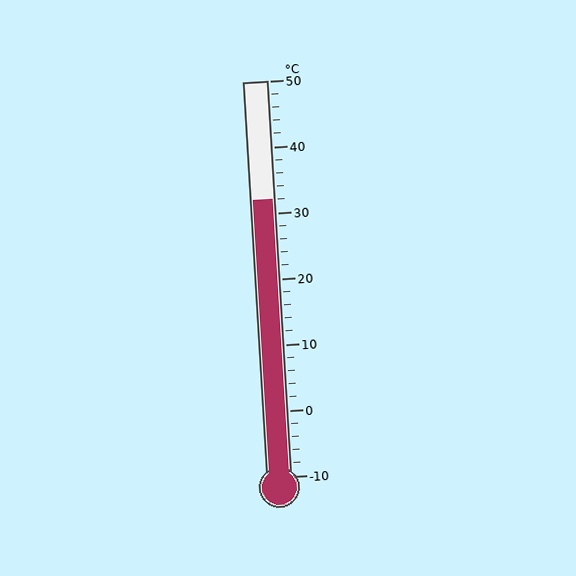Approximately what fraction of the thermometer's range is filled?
The thermometer is filled to approximately 70% of its range.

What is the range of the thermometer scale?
The thermometer scale ranges from -10°C to 50°C.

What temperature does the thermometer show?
The thermometer shows approximately 32°C.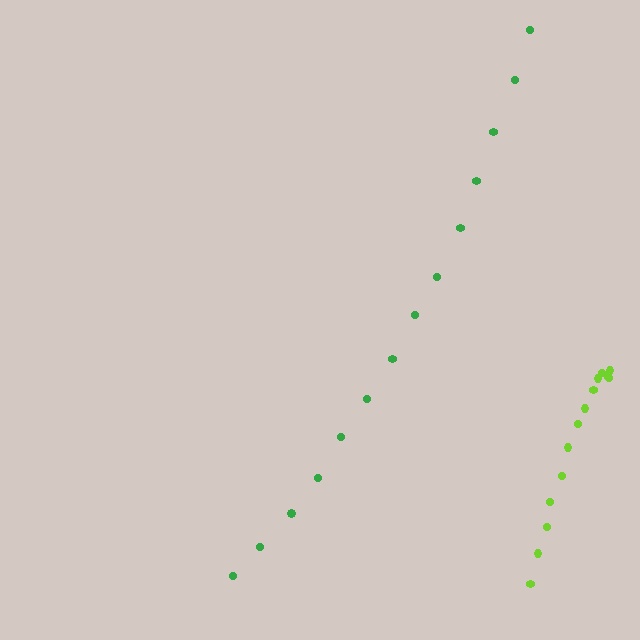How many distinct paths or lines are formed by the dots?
There are 2 distinct paths.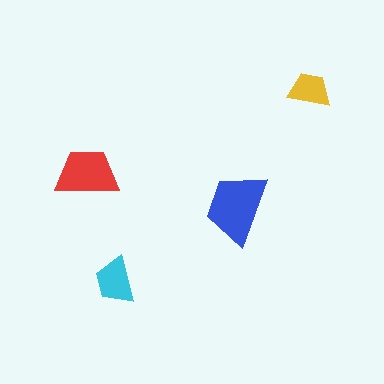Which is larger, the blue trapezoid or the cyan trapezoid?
The blue one.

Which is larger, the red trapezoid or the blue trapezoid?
The blue one.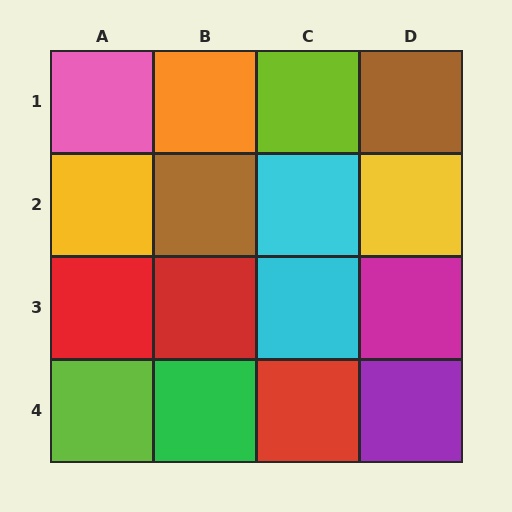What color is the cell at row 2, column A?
Yellow.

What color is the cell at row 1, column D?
Brown.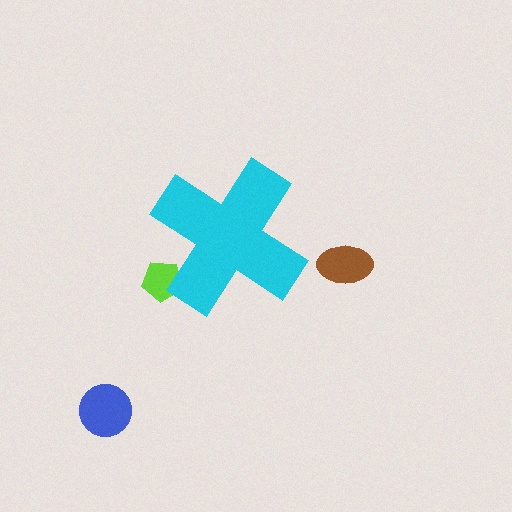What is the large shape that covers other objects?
A cyan cross.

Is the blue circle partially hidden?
No, the blue circle is fully visible.